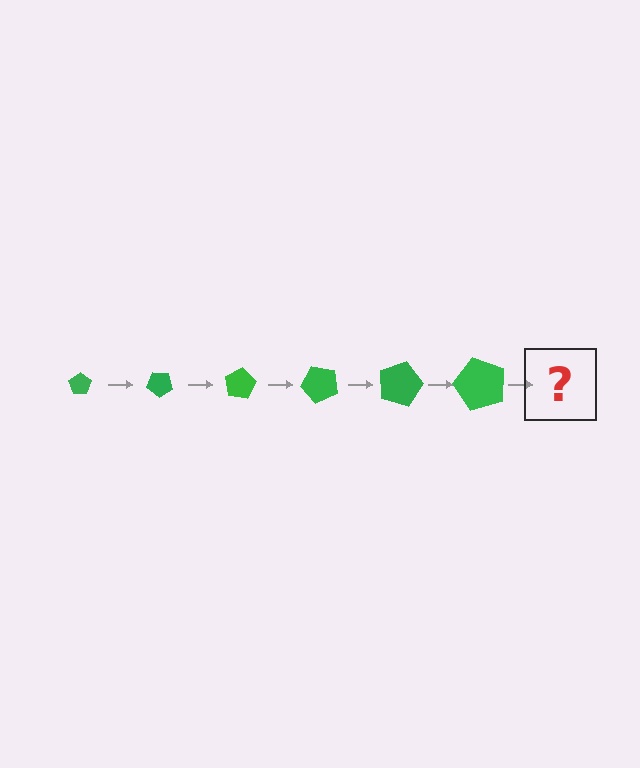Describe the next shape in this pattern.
It should be a pentagon, larger than the previous one and rotated 240 degrees from the start.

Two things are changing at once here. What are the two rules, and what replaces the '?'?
The two rules are that the pentagon grows larger each step and it rotates 40 degrees each step. The '?' should be a pentagon, larger than the previous one and rotated 240 degrees from the start.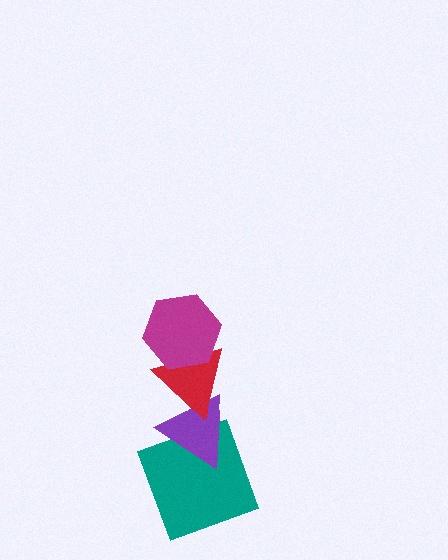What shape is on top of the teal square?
The purple triangle is on top of the teal square.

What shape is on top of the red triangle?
The magenta hexagon is on top of the red triangle.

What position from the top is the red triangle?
The red triangle is 2nd from the top.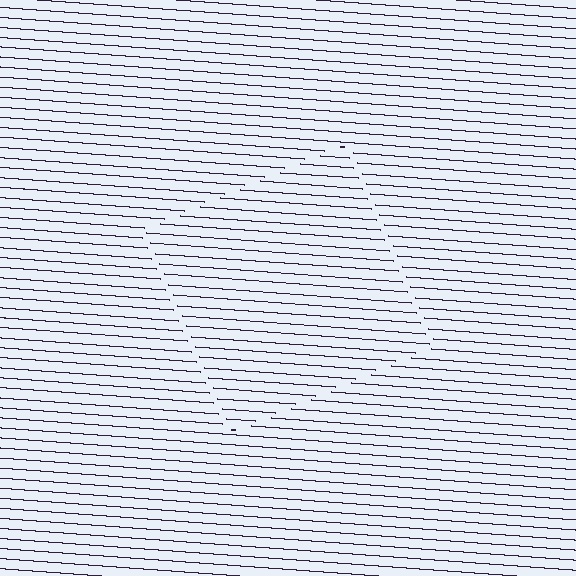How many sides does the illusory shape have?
4 sides — the line-ends trace a square.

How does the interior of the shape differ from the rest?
The interior of the shape contains the same grating, shifted by half a period — the contour is defined by the phase discontinuity where line-ends from the inner and outer gratings abut.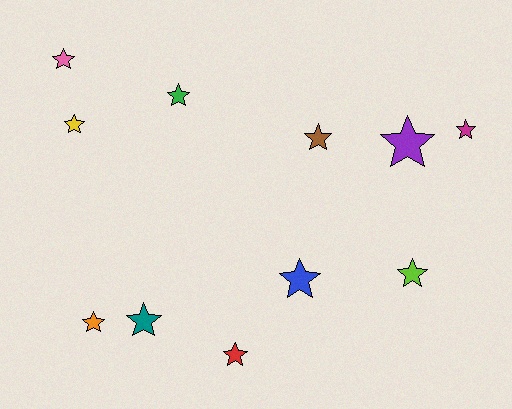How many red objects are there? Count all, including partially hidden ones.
There is 1 red object.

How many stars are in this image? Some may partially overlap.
There are 11 stars.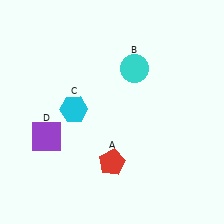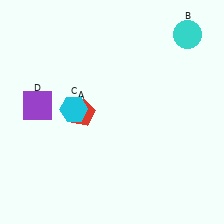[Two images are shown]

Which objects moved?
The objects that moved are: the red pentagon (A), the cyan circle (B), the purple square (D).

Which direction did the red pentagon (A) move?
The red pentagon (A) moved up.